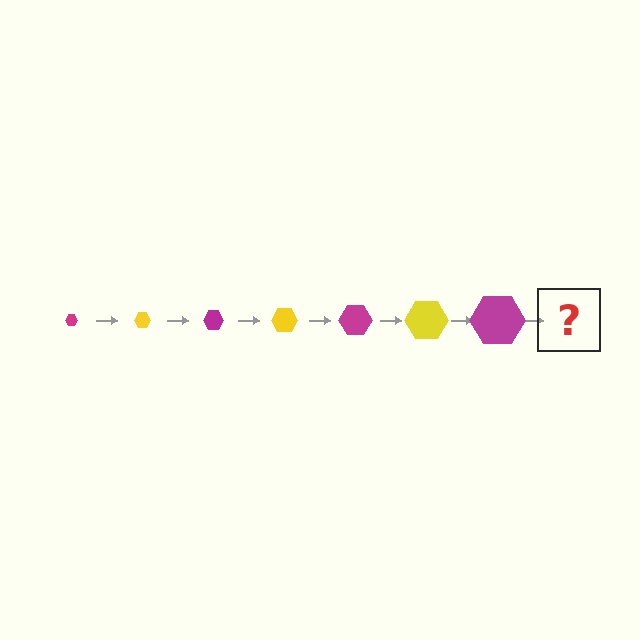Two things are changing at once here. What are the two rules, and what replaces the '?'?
The two rules are that the hexagon grows larger each step and the color cycles through magenta and yellow. The '?' should be a yellow hexagon, larger than the previous one.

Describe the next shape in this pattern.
It should be a yellow hexagon, larger than the previous one.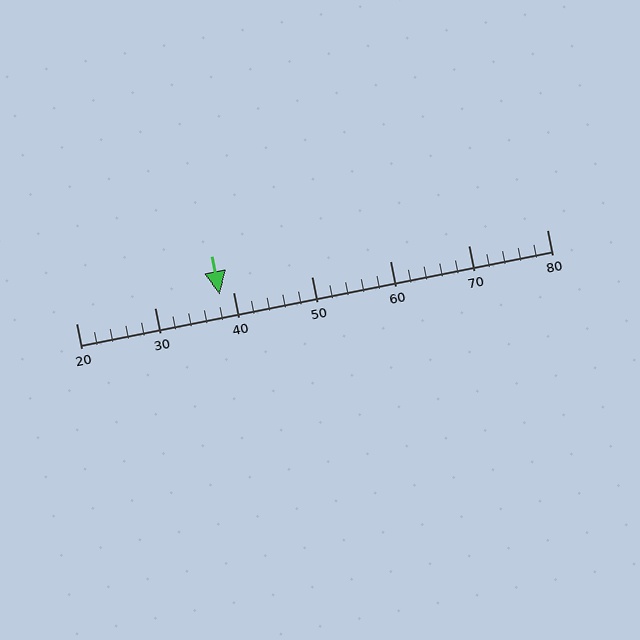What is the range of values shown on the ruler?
The ruler shows values from 20 to 80.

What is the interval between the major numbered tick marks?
The major tick marks are spaced 10 units apart.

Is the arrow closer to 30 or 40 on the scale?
The arrow is closer to 40.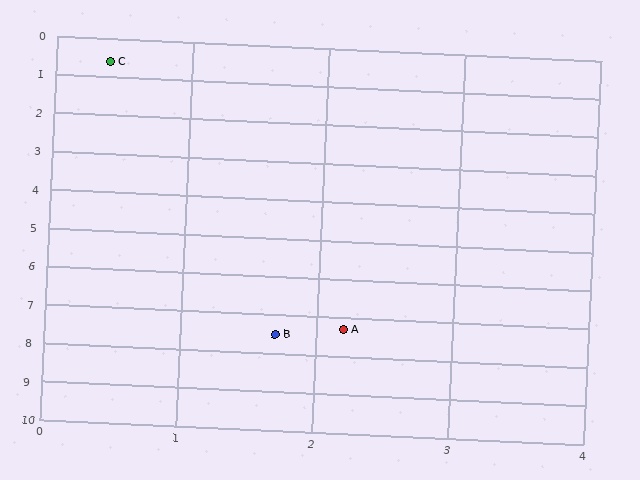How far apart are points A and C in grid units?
Points A and C are about 6.9 grid units apart.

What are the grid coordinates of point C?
Point C is at approximately (0.4, 0.6).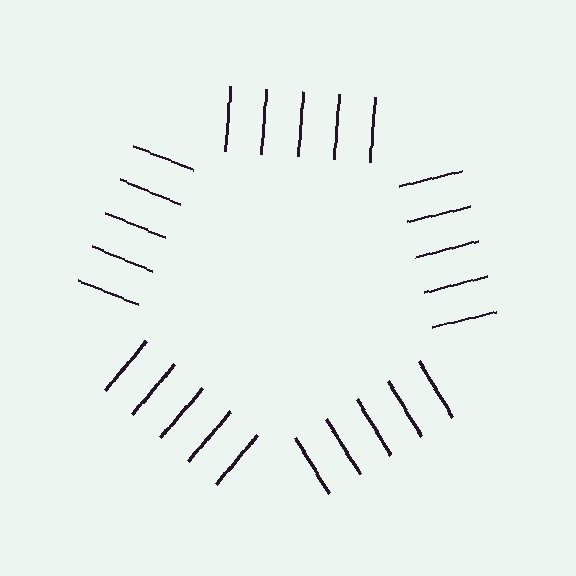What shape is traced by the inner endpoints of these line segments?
An illusory pentagon — the line segments terminate on its edges but no continuous stroke is drawn.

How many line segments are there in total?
25 — 5 along each of the 5 edges.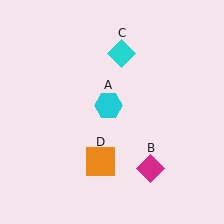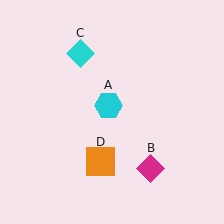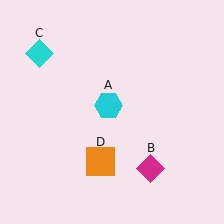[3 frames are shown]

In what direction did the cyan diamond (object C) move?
The cyan diamond (object C) moved left.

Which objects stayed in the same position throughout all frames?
Cyan hexagon (object A) and magenta diamond (object B) and orange square (object D) remained stationary.